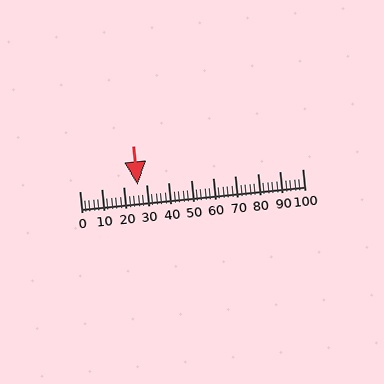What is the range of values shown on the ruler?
The ruler shows values from 0 to 100.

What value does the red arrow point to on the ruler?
The red arrow points to approximately 26.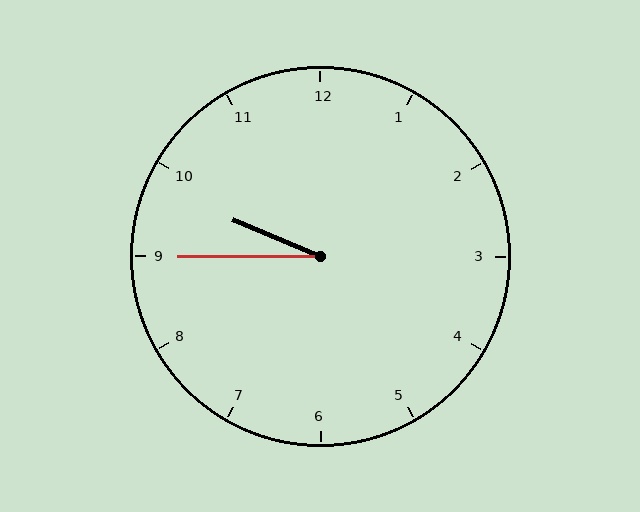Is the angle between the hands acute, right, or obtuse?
It is acute.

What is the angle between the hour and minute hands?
Approximately 22 degrees.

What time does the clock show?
9:45.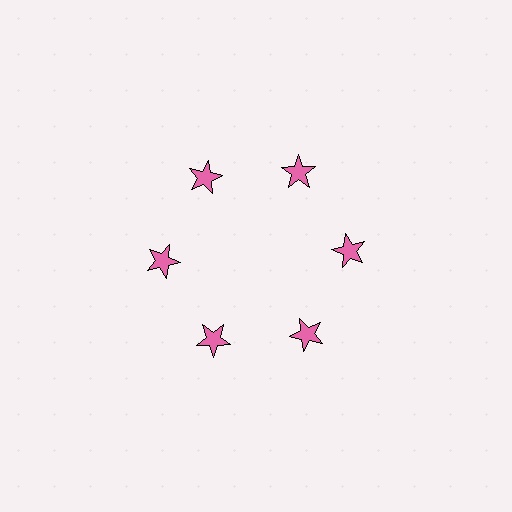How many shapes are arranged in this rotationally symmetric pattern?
There are 6 shapes, arranged in 6 groups of 1.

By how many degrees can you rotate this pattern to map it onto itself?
The pattern maps onto itself every 60 degrees of rotation.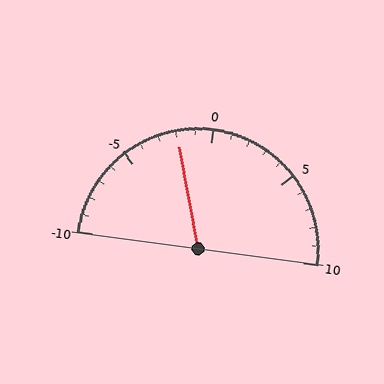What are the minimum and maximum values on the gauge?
The gauge ranges from -10 to 10.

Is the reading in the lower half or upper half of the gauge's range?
The reading is in the lower half of the range (-10 to 10).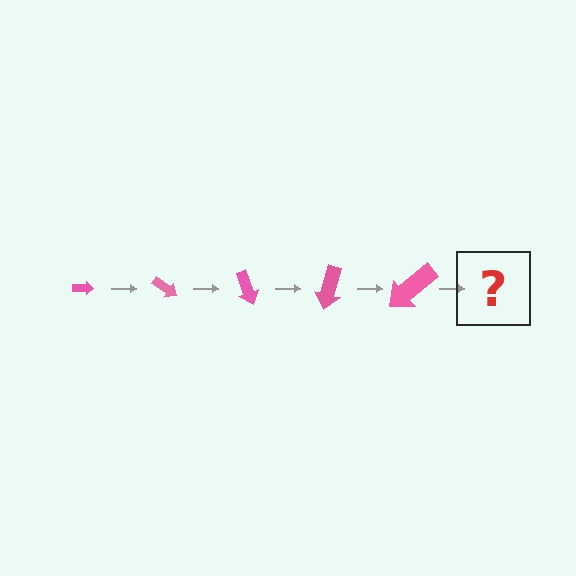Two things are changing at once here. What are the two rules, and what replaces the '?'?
The two rules are that the arrow grows larger each step and it rotates 35 degrees each step. The '?' should be an arrow, larger than the previous one and rotated 175 degrees from the start.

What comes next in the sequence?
The next element should be an arrow, larger than the previous one and rotated 175 degrees from the start.